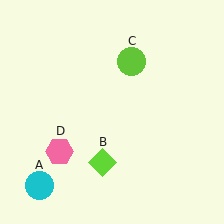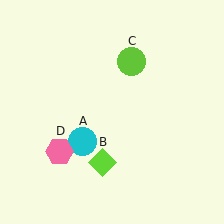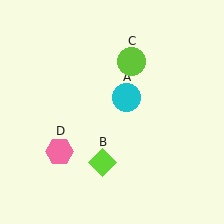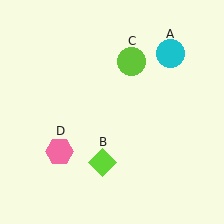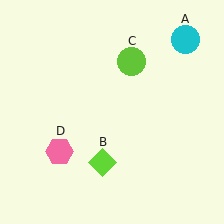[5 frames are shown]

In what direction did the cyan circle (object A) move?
The cyan circle (object A) moved up and to the right.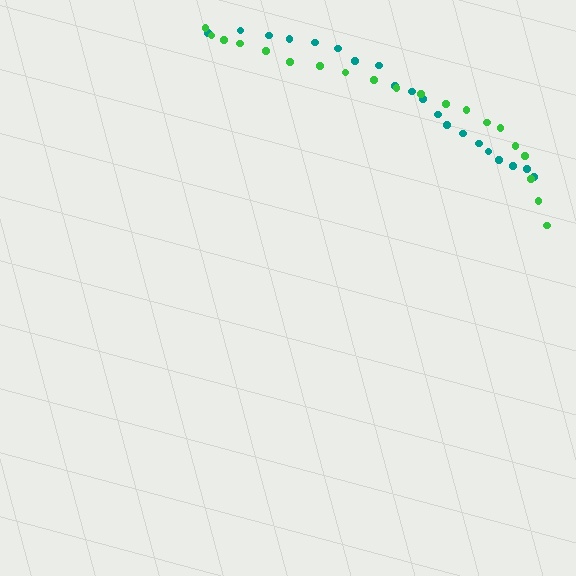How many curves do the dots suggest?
There are 2 distinct paths.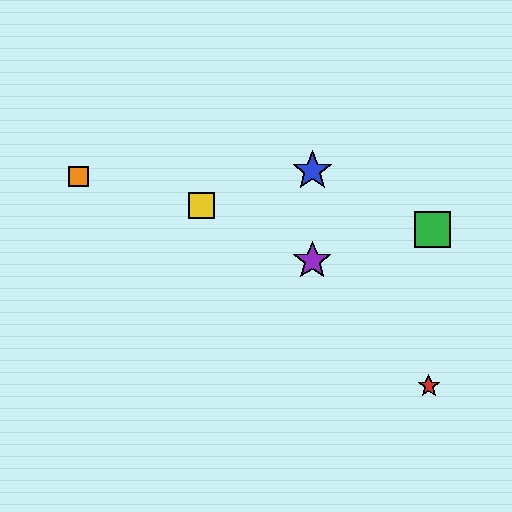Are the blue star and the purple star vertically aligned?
Yes, both are at x≈312.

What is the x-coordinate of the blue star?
The blue star is at x≈312.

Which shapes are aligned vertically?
The blue star, the purple star are aligned vertically.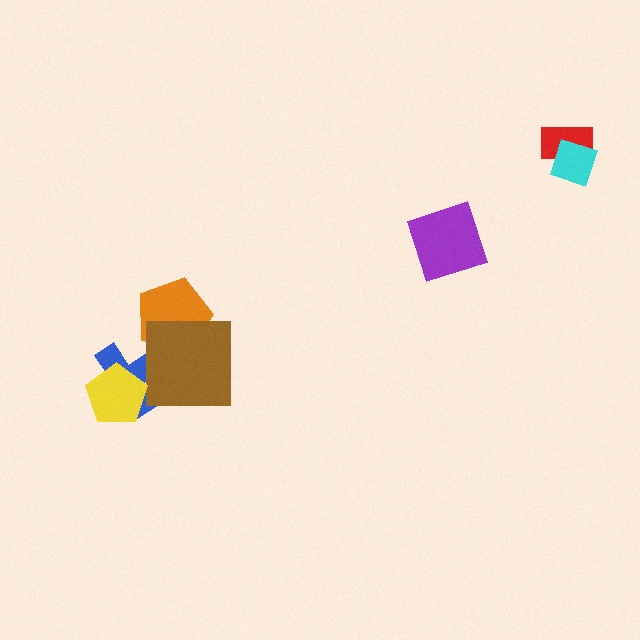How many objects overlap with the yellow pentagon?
1 object overlaps with the yellow pentagon.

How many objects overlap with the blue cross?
2 objects overlap with the blue cross.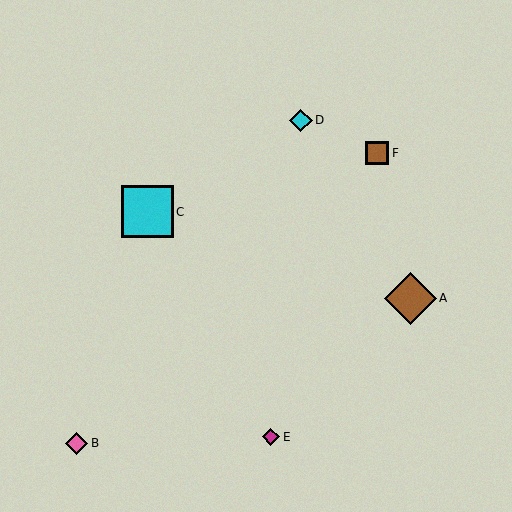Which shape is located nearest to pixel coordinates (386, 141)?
The brown square (labeled F) at (377, 153) is nearest to that location.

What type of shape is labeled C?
Shape C is a cyan square.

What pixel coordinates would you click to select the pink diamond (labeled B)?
Click at (77, 443) to select the pink diamond B.